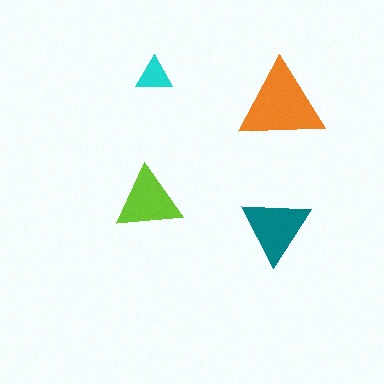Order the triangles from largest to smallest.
the orange one, the teal one, the lime one, the cyan one.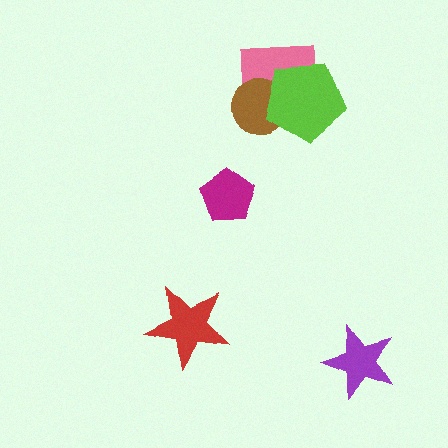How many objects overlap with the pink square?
2 objects overlap with the pink square.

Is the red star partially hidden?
No, no other shape covers it.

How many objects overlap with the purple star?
0 objects overlap with the purple star.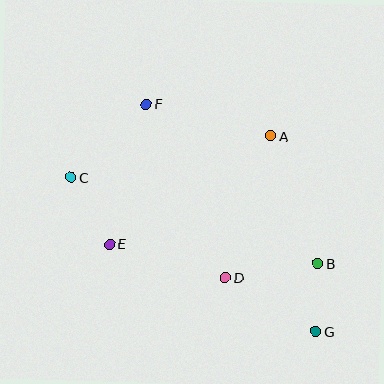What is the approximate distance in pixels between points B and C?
The distance between B and C is approximately 261 pixels.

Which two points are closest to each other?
Points B and G are closest to each other.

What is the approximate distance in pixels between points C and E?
The distance between C and E is approximately 77 pixels.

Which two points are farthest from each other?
Points C and G are farthest from each other.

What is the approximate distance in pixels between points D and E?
The distance between D and E is approximately 120 pixels.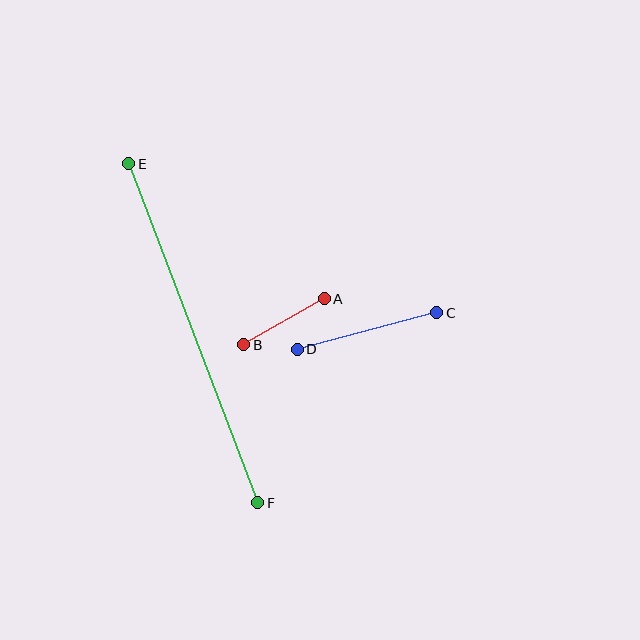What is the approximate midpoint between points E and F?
The midpoint is at approximately (193, 333) pixels.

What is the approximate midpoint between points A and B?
The midpoint is at approximately (284, 322) pixels.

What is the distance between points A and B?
The distance is approximately 93 pixels.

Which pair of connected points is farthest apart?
Points E and F are farthest apart.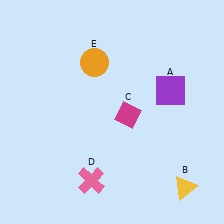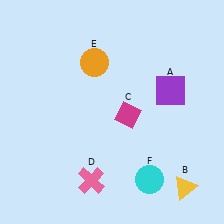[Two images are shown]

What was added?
A cyan circle (F) was added in Image 2.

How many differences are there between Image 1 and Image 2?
There is 1 difference between the two images.